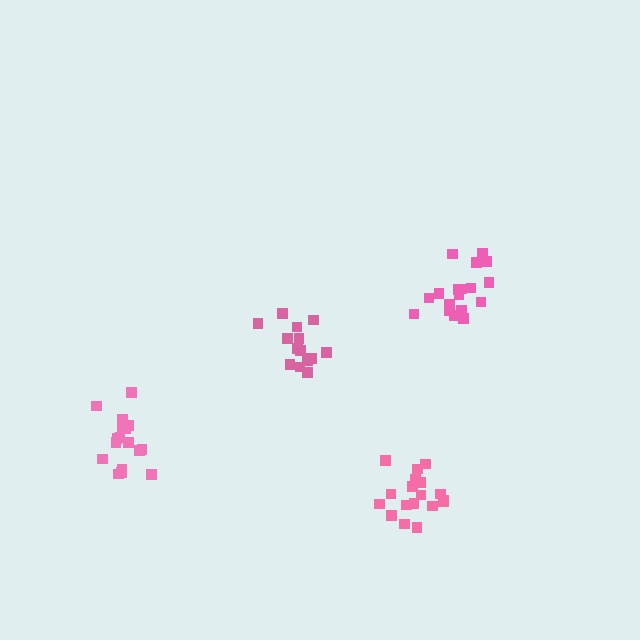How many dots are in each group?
Group 1: 18 dots, Group 2: 18 dots, Group 3: 15 dots, Group 4: 17 dots (68 total).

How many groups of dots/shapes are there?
There are 4 groups.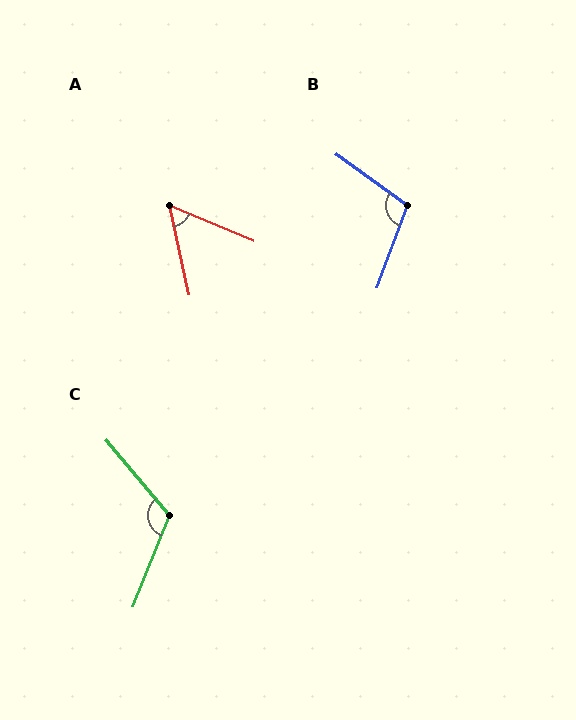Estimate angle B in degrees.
Approximately 105 degrees.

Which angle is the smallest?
A, at approximately 55 degrees.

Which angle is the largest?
C, at approximately 118 degrees.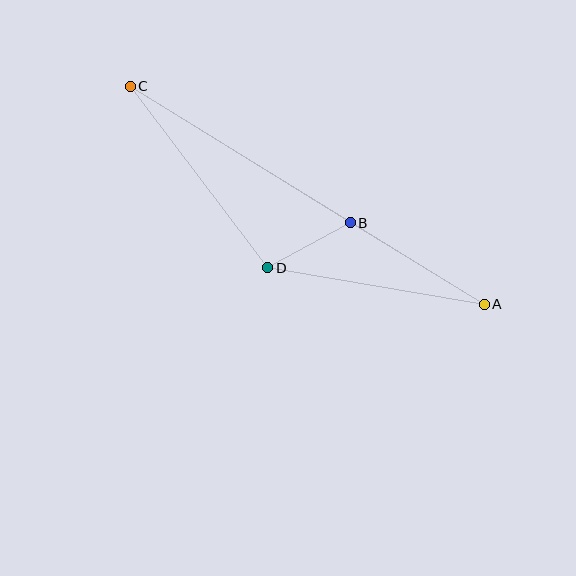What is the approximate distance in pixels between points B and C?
The distance between B and C is approximately 259 pixels.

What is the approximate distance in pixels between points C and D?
The distance between C and D is approximately 228 pixels.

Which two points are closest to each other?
Points B and D are closest to each other.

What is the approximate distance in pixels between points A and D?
The distance between A and D is approximately 219 pixels.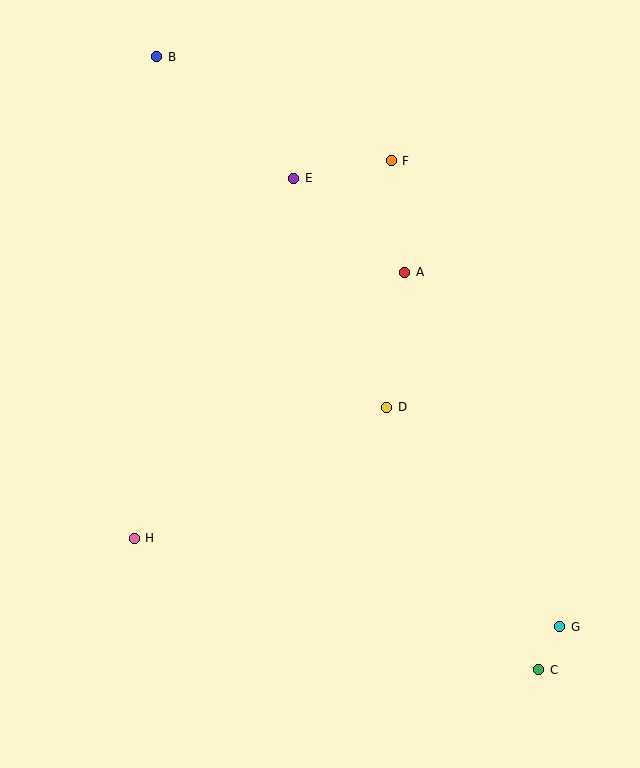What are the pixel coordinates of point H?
Point H is at (134, 538).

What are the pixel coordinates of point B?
Point B is at (157, 57).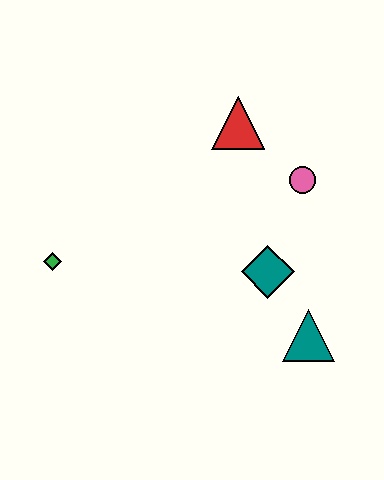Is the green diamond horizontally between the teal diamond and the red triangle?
No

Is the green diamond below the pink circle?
Yes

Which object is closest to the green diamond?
The teal diamond is closest to the green diamond.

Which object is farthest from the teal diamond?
The green diamond is farthest from the teal diamond.